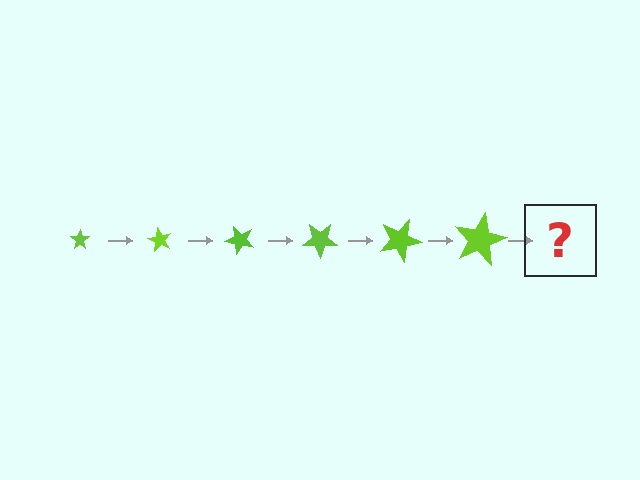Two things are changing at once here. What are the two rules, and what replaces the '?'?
The two rules are that the star grows larger each step and it rotates 60 degrees each step. The '?' should be a star, larger than the previous one and rotated 360 degrees from the start.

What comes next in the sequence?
The next element should be a star, larger than the previous one and rotated 360 degrees from the start.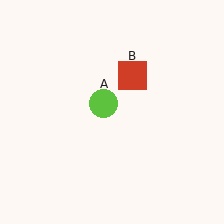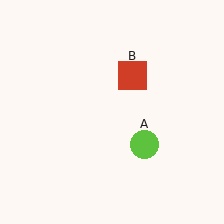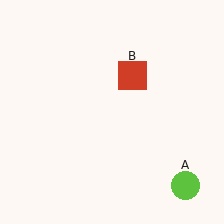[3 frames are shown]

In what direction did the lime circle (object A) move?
The lime circle (object A) moved down and to the right.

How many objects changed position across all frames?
1 object changed position: lime circle (object A).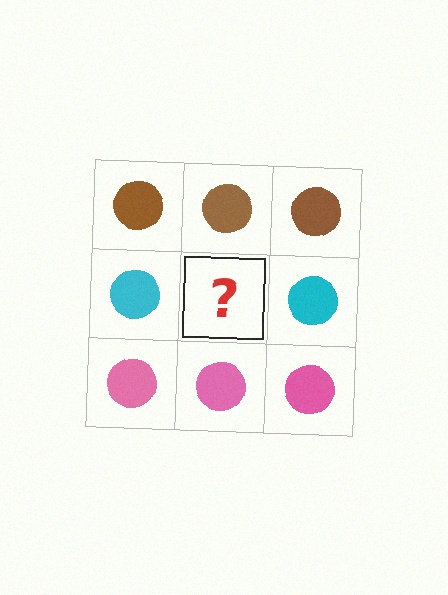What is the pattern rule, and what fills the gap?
The rule is that each row has a consistent color. The gap should be filled with a cyan circle.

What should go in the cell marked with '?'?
The missing cell should contain a cyan circle.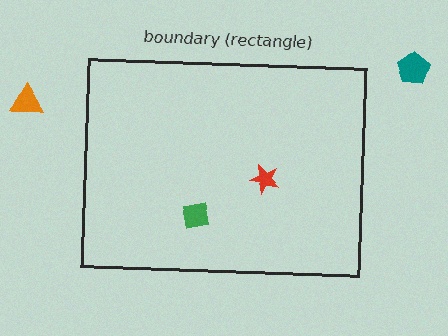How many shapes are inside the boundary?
2 inside, 2 outside.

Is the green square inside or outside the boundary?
Inside.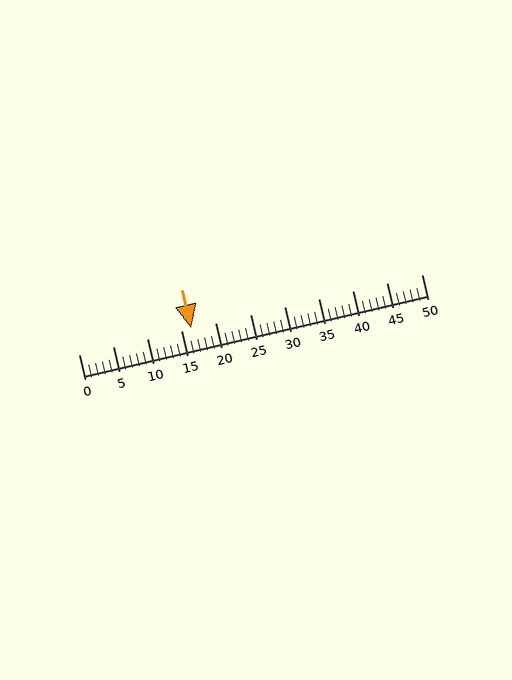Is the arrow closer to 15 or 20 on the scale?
The arrow is closer to 15.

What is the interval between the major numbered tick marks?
The major tick marks are spaced 5 units apart.